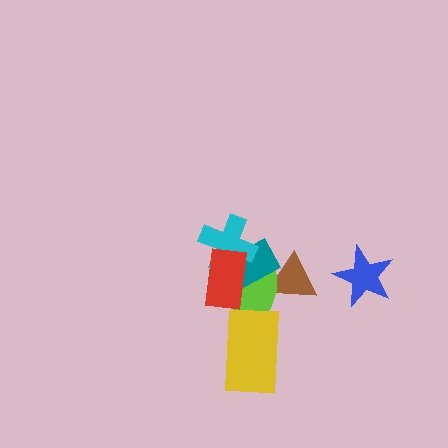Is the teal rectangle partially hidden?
Yes, it is partially covered by another shape.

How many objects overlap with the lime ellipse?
5 objects overlap with the lime ellipse.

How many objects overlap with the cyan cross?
3 objects overlap with the cyan cross.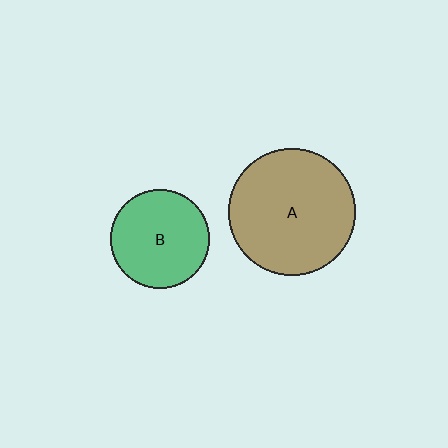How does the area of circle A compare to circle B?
Approximately 1.6 times.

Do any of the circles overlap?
No, none of the circles overlap.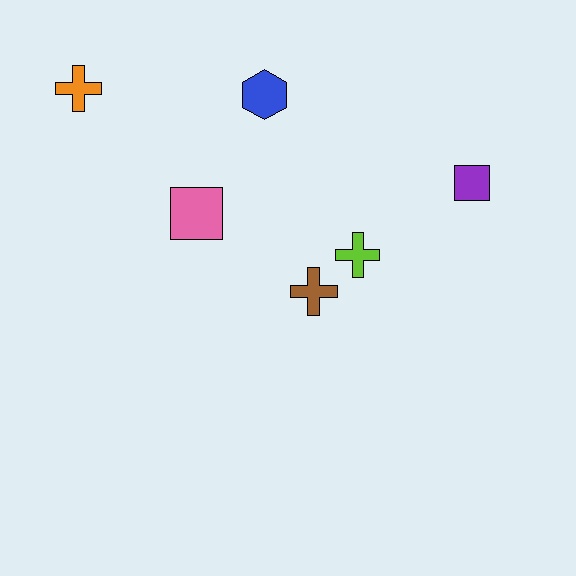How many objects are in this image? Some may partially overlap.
There are 6 objects.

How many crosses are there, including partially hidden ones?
There are 3 crosses.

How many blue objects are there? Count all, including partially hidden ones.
There is 1 blue object.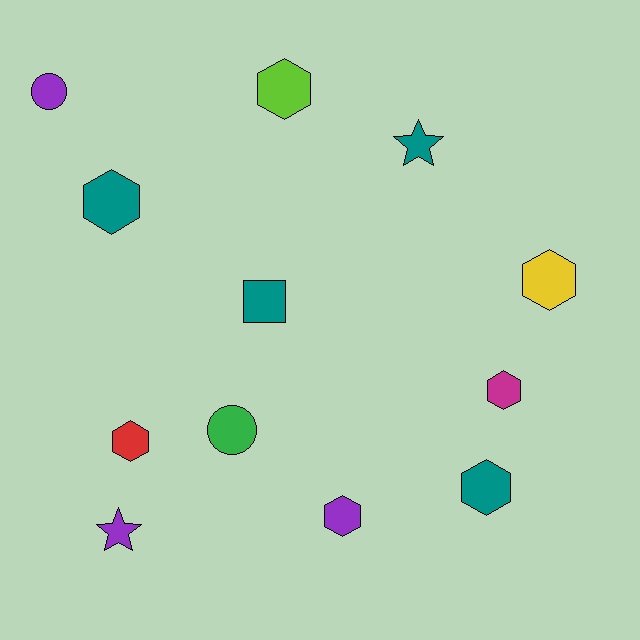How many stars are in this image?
There are 2 stars.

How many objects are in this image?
There are 12 objects.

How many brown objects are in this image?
There are no brown objects.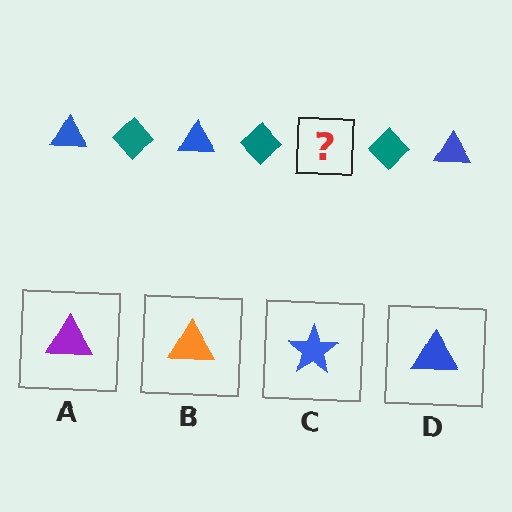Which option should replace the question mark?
Option D.